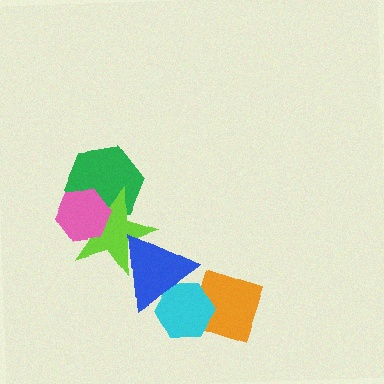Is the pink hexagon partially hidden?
No, no other shape covers it.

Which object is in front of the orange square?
The cyan hexagon is in front of the orange square.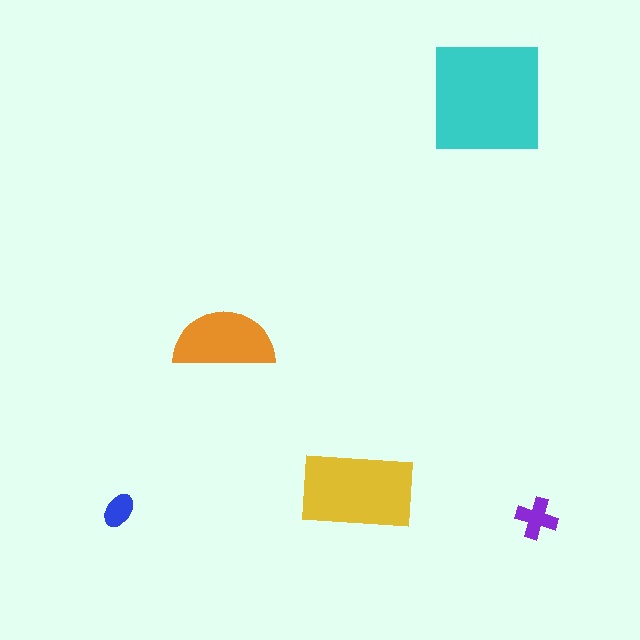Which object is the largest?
The cyan square.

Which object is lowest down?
The purple cross is bottommost.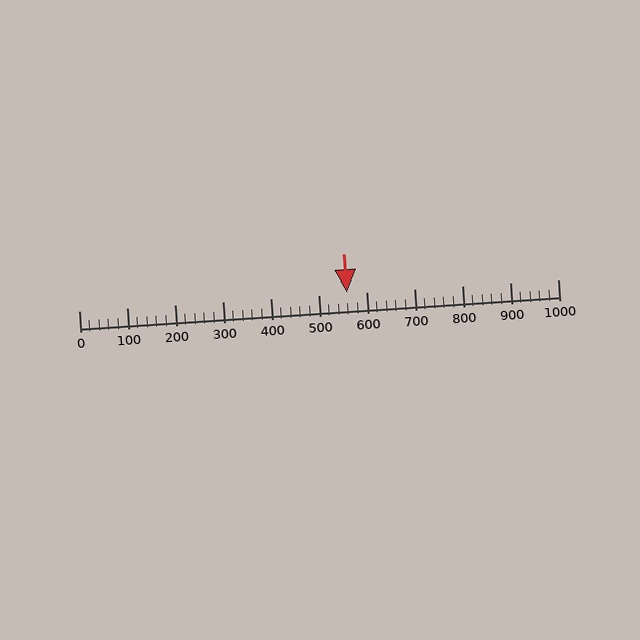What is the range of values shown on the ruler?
The ruler shows values from 0 to 1000.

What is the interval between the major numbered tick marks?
The major tick marks are spaced 100 units apart.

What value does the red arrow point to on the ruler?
The red arrow points to approximately 560.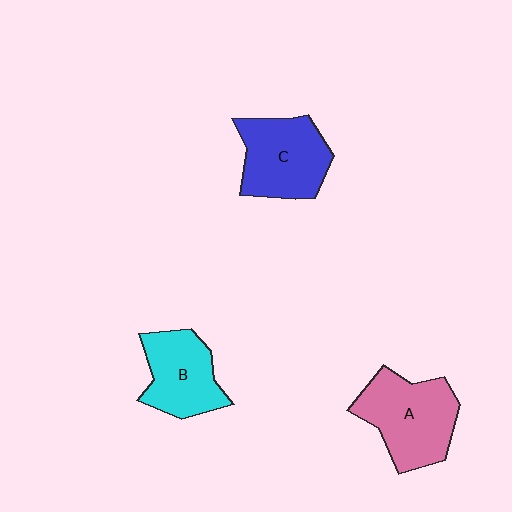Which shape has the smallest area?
Shape B (cyan).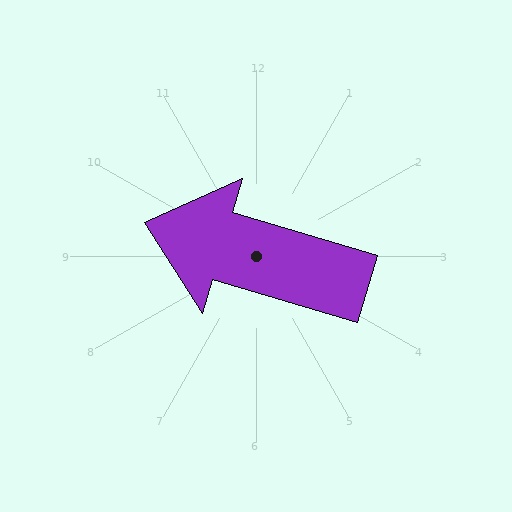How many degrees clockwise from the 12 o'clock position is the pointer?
Approximately 287 degrees.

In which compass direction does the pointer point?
West.